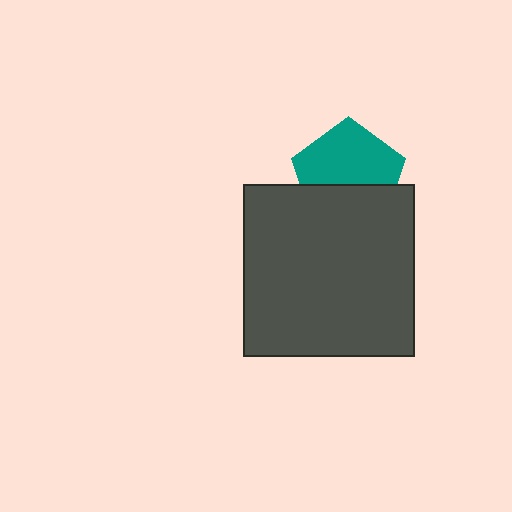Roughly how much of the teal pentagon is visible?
About half of it is visible (roughly 59%).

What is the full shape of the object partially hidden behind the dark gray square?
The partially hidden object is a teal pentagon.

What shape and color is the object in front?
The object in front is a dark gray square.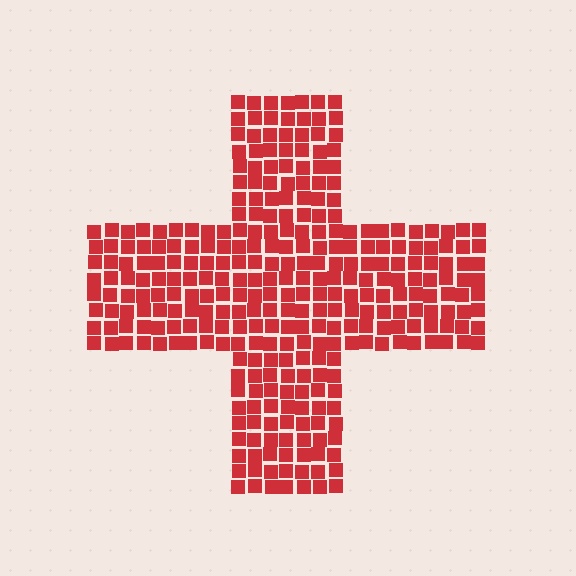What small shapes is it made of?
It is made of small squares.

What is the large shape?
The large shape is a cross.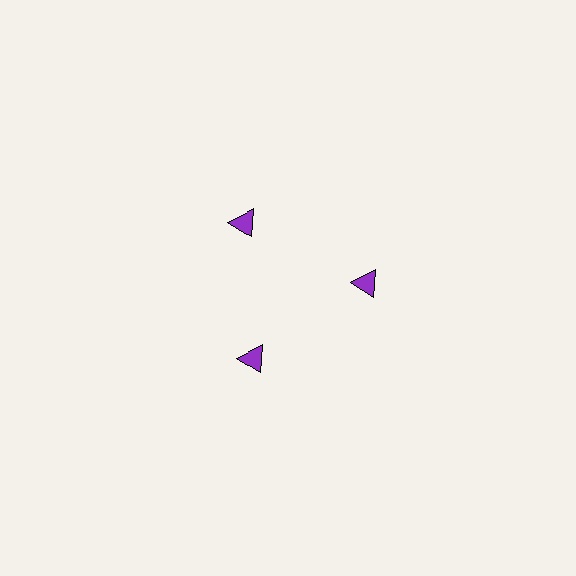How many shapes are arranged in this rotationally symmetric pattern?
There are 3 shapes, arranged in 3 groups of 1.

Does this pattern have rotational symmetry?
Yes, this pattern has 3-fold rotational symmetry. It looks the same after rotating 120 degrees around the center.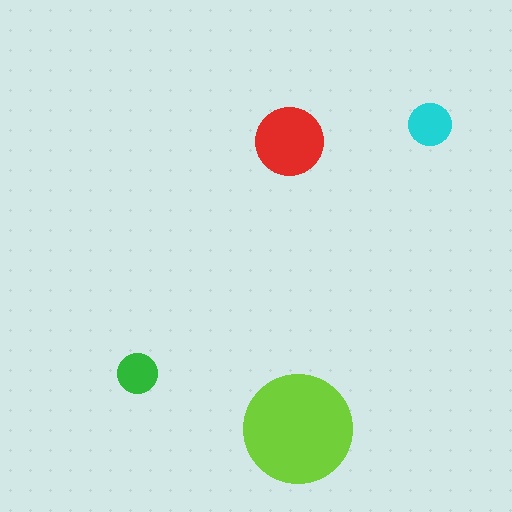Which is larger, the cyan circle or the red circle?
The red one.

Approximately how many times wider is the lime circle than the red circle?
About 1.5 times wider.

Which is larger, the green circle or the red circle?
The red one.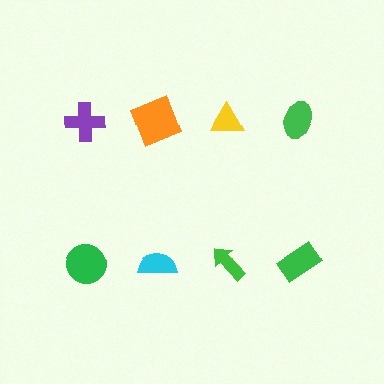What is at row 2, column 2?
A cyan semicircle.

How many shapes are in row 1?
4 shapes.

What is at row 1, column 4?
A green ellipse.